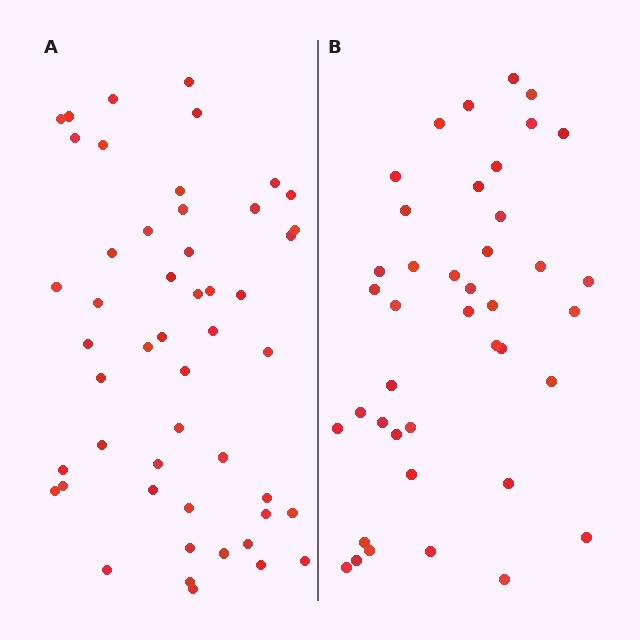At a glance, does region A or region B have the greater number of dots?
Region A (the left region) has more dots.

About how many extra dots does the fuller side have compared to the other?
Region A has roughly 8 or so more dots than region B.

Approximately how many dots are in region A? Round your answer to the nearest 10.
About 50 dots.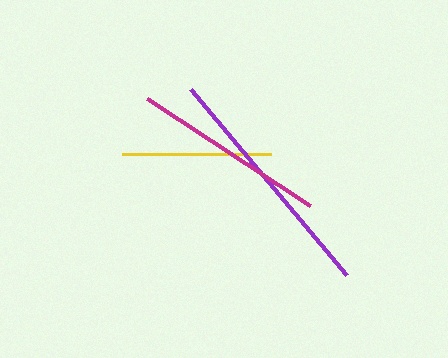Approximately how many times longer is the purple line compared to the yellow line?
The purple line is approximately 1.6 times the length of the yellow line.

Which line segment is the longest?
The purple line is the longest at approximately 243 pixels.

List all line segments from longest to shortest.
From longest to shortest: purple, magenta, yellow.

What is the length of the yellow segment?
The yellow segment is approximately 149 pixels long.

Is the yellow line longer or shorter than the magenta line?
The magenta line is longer than the yellow line.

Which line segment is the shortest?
The yellow line is the shortest at approximately 149 pixels.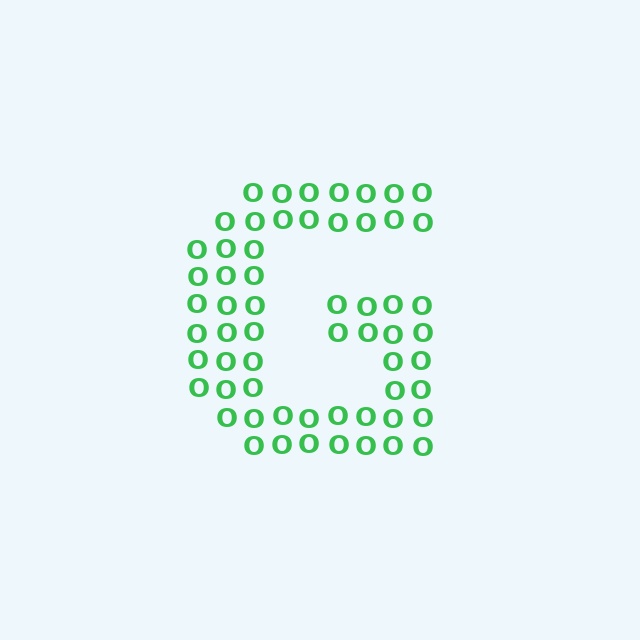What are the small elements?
The small elements are letter O's.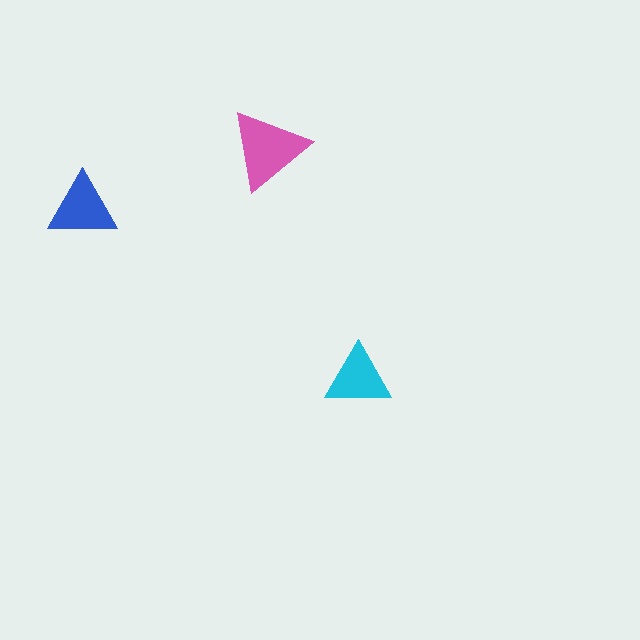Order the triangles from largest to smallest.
the pink one, the blue one, the cyan one.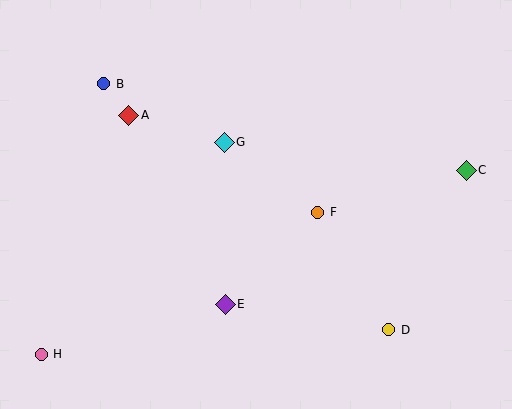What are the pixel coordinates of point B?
Point B is at (104, 84).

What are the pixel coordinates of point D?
Point D is at (389, 330).